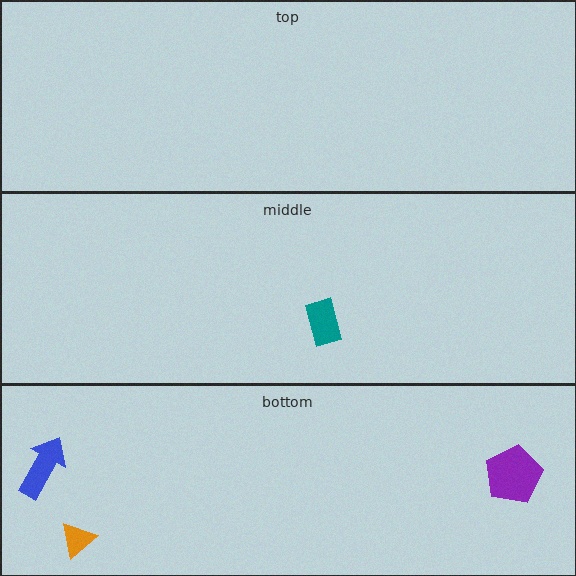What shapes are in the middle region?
The teal rectangle.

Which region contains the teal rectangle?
The middle region.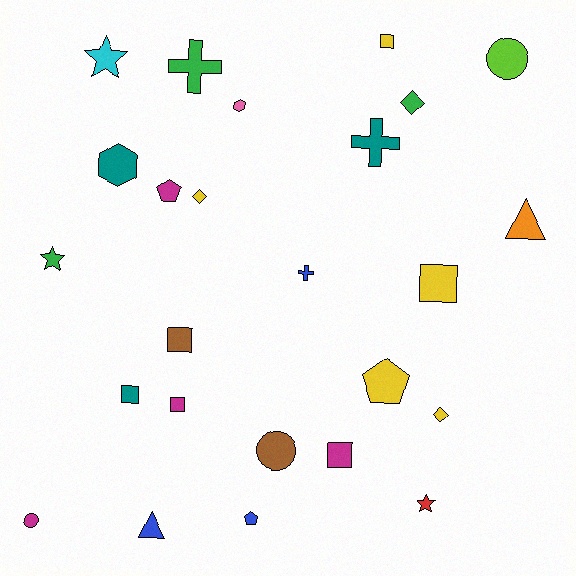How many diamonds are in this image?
There are 3 diamonds.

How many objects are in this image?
There are 25 objects.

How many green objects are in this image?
There are 3 green objects.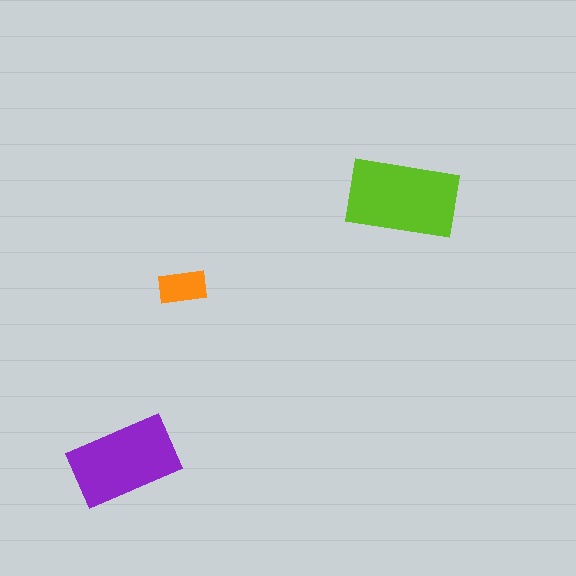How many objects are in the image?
There are 3 objects in the image.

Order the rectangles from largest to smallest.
the lime one, the purple one, the orange one.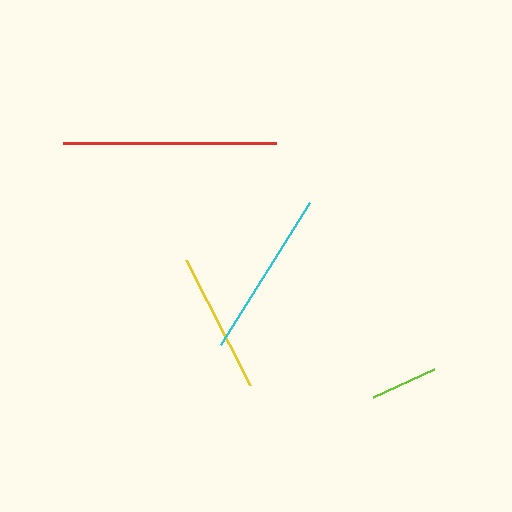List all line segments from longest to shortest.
From longest to shortest: red, cyan, yellow, lime.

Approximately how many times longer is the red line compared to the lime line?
The red line is approximately 3.2 times the length of the lime line.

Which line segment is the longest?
The red line is the longest at approximately 214 pixels.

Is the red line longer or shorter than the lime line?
The red line is longer than the lime line.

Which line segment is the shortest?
The lime line is the shortest at approximately 67 pixels.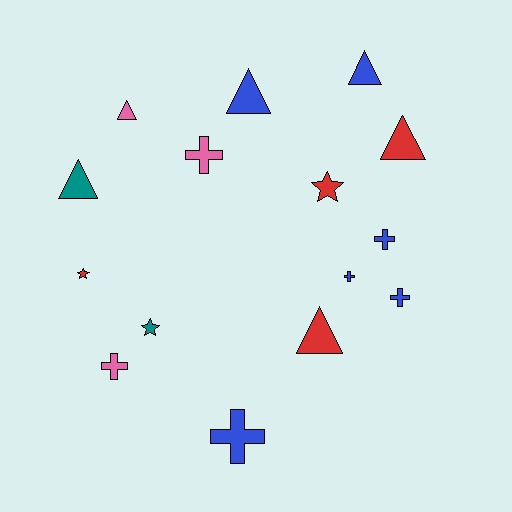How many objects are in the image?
There are 15 objects.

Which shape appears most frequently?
Triangle, with 6 objects.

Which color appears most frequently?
Blue, with 6 objects.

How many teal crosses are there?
There are no teal crosses.